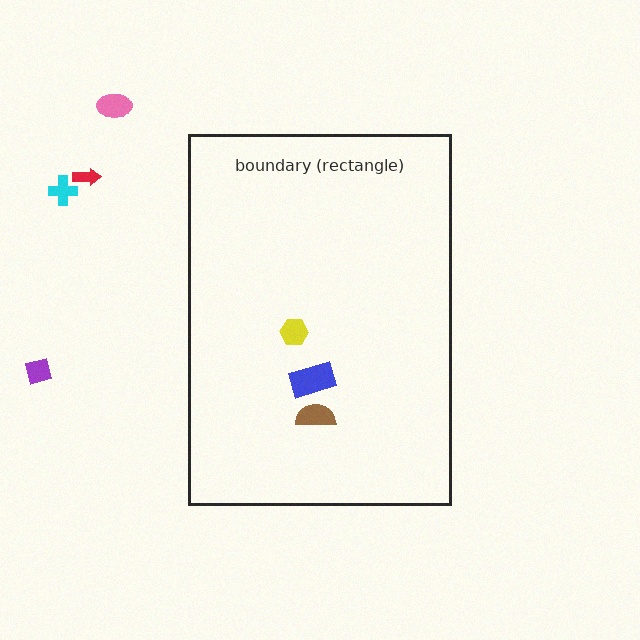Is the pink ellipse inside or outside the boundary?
Outside.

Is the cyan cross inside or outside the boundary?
Outside.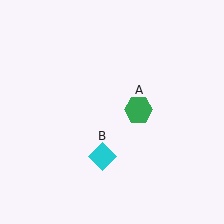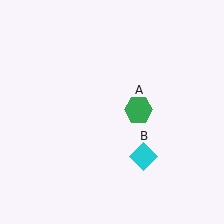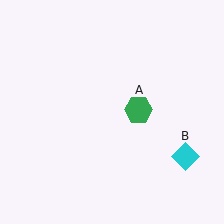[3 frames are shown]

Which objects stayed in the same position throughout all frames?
Green hexagon (object A) remained stationary.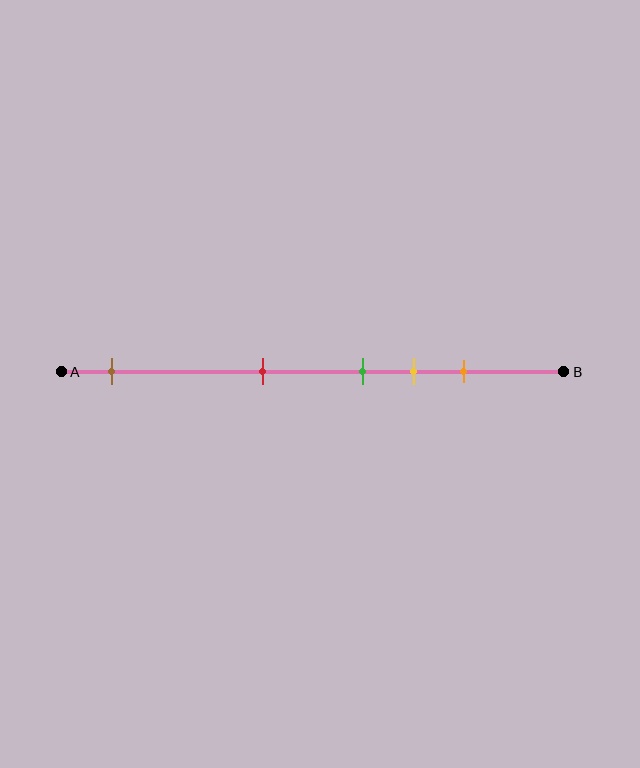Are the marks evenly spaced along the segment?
No, the marks are not evenly spaced.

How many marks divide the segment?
There are 5 marks dividing the segment.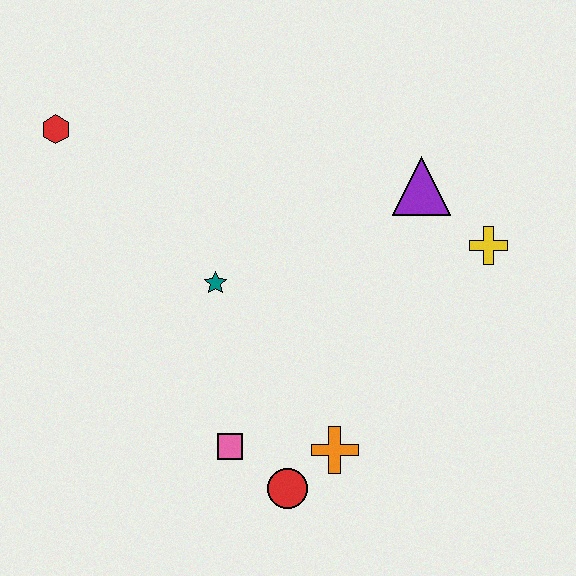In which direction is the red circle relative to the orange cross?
The red circle is to the left of the orange cross.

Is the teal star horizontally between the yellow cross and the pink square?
No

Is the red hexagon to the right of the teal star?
No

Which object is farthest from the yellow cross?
The red hexagon is farthest from the yellow cross.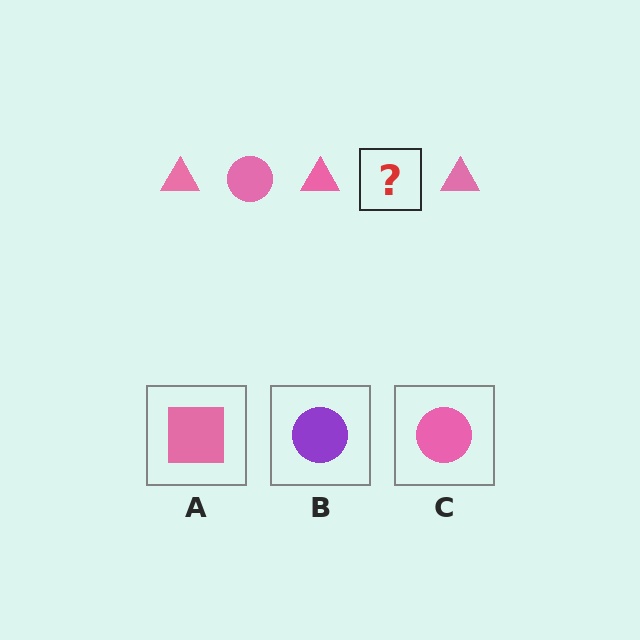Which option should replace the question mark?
Option C.